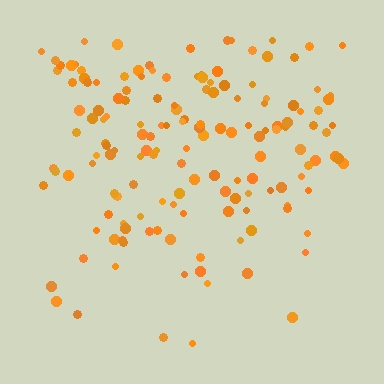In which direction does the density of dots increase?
From bottom to top, with the top side densest.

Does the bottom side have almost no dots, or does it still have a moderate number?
Still a moderate number, just noticeably fewer than the top.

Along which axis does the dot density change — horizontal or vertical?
Vertical.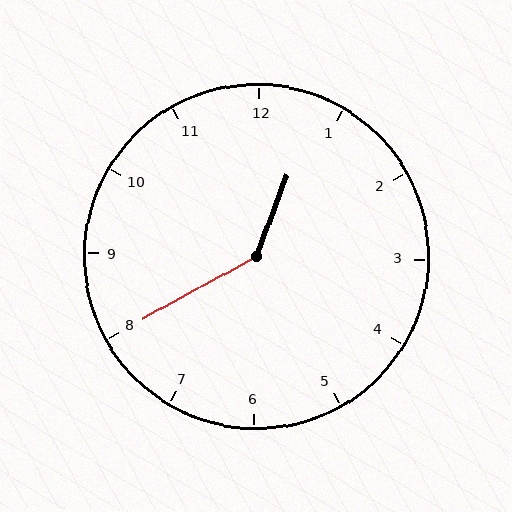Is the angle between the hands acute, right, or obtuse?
It is obtuse.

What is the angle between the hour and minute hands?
Approximately 140 degrees.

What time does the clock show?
12:40.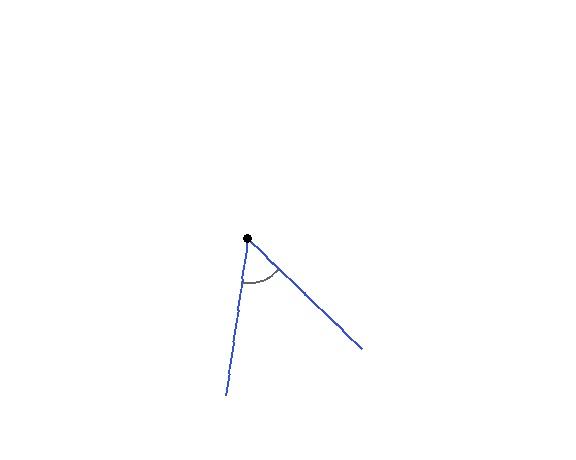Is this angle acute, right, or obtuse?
It is acute.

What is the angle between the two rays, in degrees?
Approximately 54 degrees.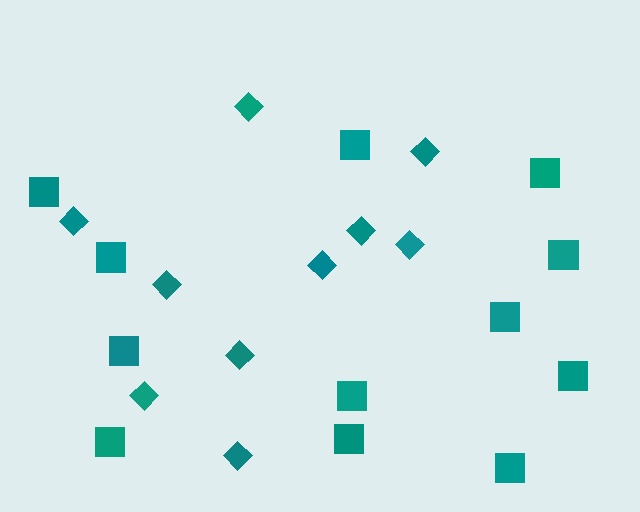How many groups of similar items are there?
There are 2 groups: one group of diamonds (10) and one group of squares (12).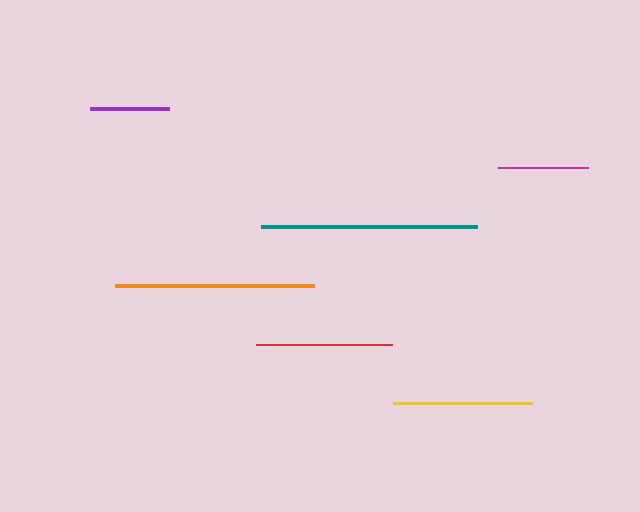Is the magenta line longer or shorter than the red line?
The red line is longer than the magenta line.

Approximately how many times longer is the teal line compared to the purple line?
The teal line is approximately 2.7 times the length of the purple line.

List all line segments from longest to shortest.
From longest to shortest: teal, orange, yellow, red, magenta, purple.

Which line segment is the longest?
The teal line is the longest at approximately 215 pixels.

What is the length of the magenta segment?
The magenta segment is approximately 90 pixels long.